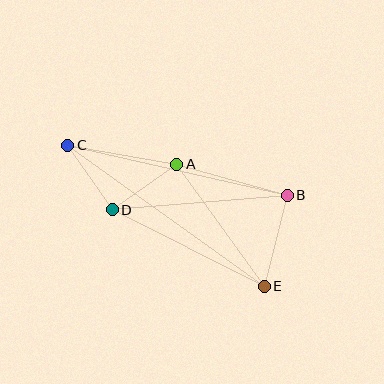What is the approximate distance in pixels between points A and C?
The distance between A and C is approximately 111 pixels.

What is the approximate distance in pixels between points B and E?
The distance between B and E is approximately 94 pixels.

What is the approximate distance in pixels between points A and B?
The distance between A and B is approximately 115 pixels.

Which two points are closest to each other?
Points C and D are closest to each other.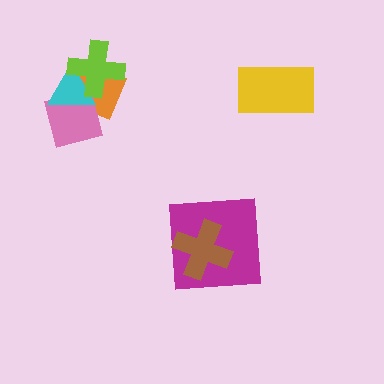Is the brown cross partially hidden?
No, no other shape covers it.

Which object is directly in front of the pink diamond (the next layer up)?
The cyan triangle is directly in front of the pink diamond.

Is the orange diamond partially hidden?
Yes, it is partially covered by another shape.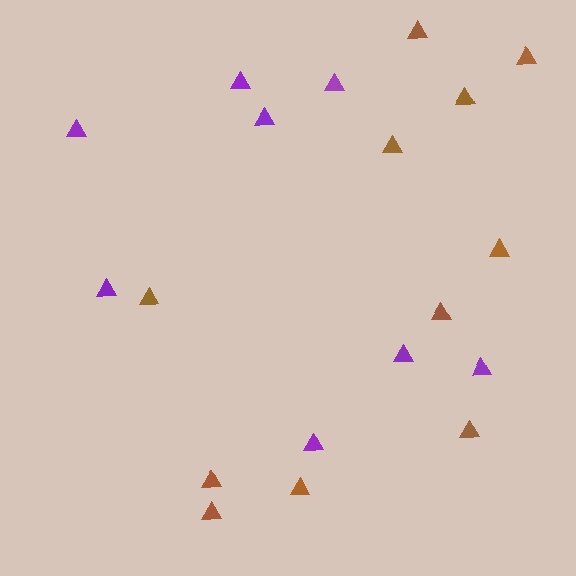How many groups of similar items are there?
There are 2 groups: one group of purple triangles (8) and one group of brown triangles (11).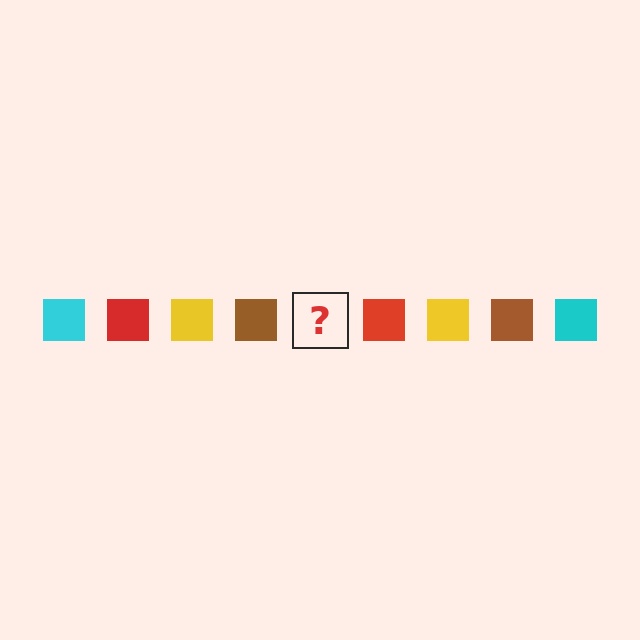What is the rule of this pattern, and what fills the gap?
The rule is that the pattern cycles through cyan, red, yellow, brown squares. The gap should be filled with a cyan square.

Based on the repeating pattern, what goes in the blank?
The blank should be a cyan square.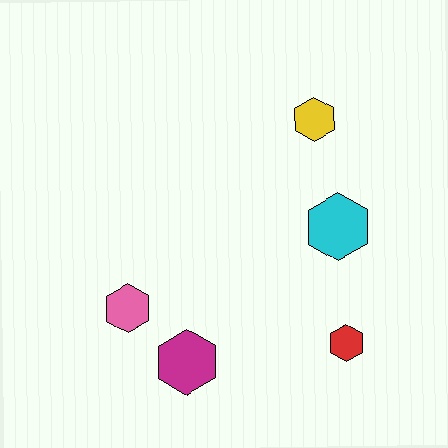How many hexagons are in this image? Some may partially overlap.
There are 5 hexagons.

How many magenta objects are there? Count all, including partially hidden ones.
There is 1 magenta object.